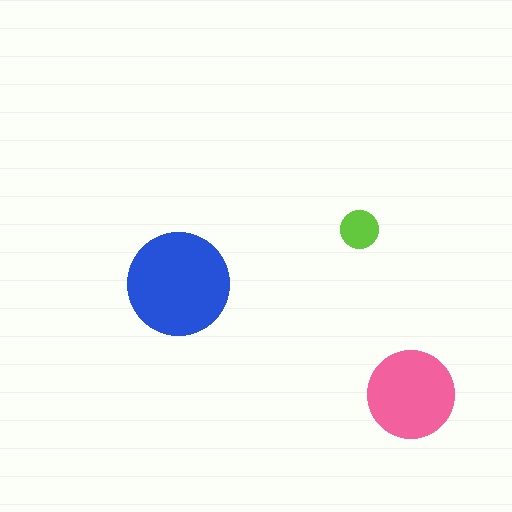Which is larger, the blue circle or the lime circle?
The blue one.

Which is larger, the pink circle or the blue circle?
The blue one.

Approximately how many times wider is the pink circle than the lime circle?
About 2.5 times wider.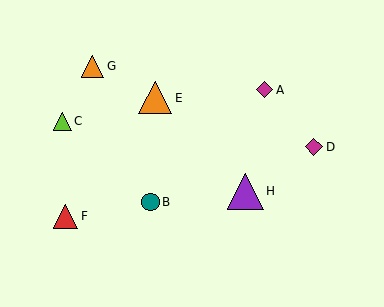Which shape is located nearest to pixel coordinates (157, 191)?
The teal circle (labeled B) at (150, 202) is nearest to that location.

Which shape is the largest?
The purple triangle (labeled H) is the largest.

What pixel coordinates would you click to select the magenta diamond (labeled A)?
Click at (265, 90) to select the magenta diamond A.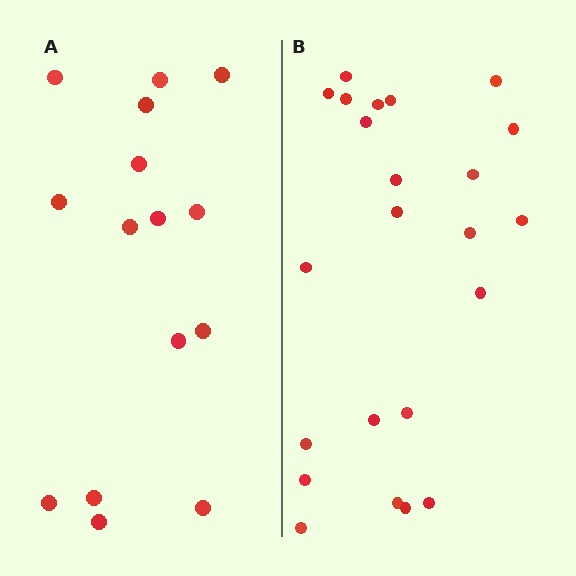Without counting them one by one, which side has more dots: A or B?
Region B (the right region) has more dots.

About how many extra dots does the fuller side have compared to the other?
Region B has roughly 8 or so more dots than region A.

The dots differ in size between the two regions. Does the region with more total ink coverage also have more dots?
No. Region A has more total ink coverage because its dots are larger, but region B actually contains more individual dots. Total area can be misleading — the number of items is what matters here.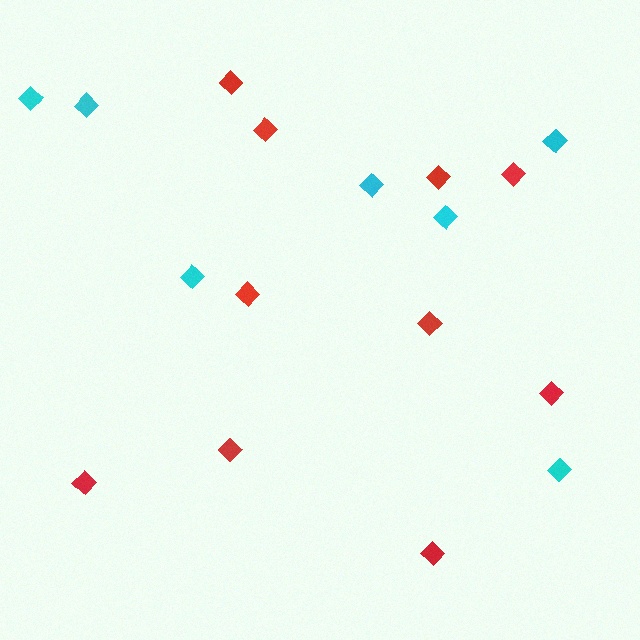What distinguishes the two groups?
There are 2 groups: one group of cyan diamonds (7) and one group of red diamonds (10).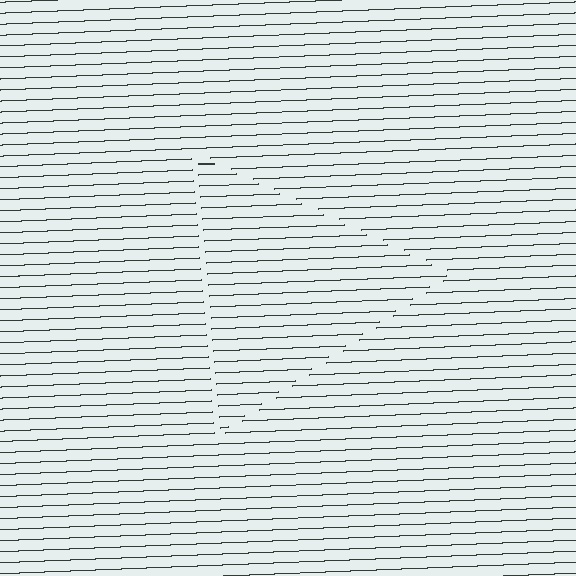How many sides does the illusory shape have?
3 sides — the line-ends trace a triangle.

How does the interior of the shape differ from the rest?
The interior of the shape contains the same grating, shifted by half a period — the contour is defined by the phase discontinuity where line-ends from the inner and outer gratings abut.